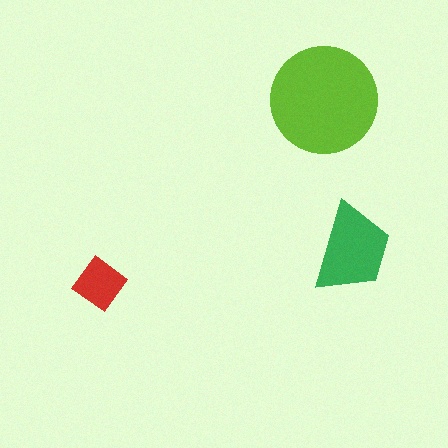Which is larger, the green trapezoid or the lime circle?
The lime circle.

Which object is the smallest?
The red diamond.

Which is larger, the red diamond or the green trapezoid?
The green trapezoid.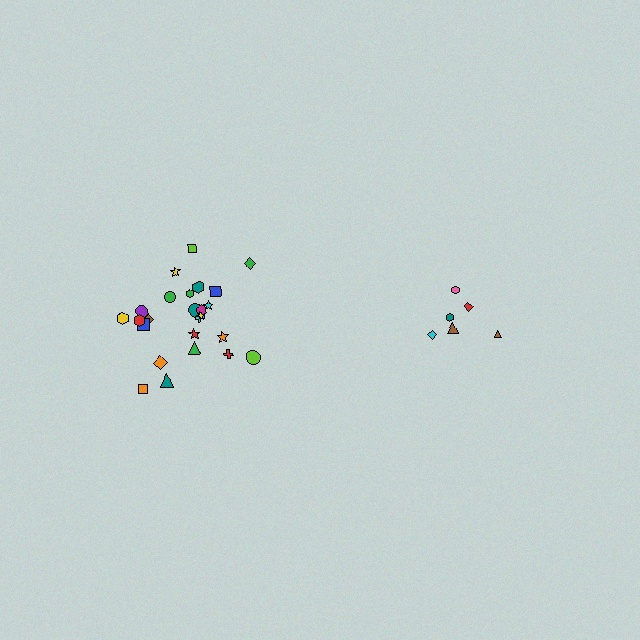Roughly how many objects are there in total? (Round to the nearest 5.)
Roughly 30 objects in total.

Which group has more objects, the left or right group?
The left group.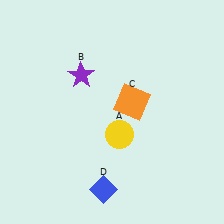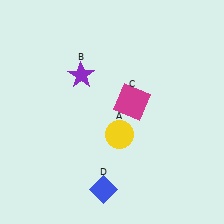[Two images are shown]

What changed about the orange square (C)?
In Image 1, C is orange. In Image 2, it changed to magenta.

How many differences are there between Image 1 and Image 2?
There is 1 difference between the two images.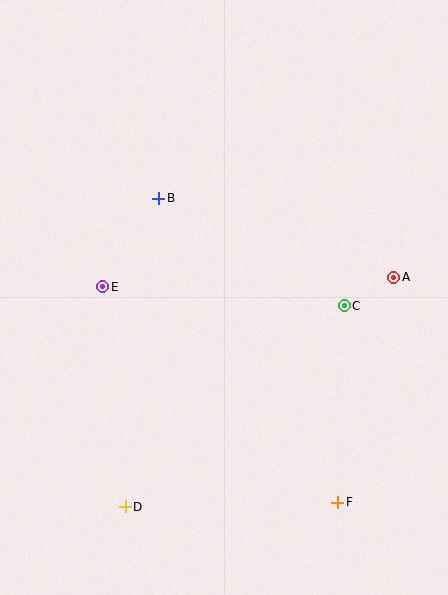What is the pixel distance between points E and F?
The distance between E and F is 319 pixels.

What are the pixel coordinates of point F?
Point F is at (338, 502).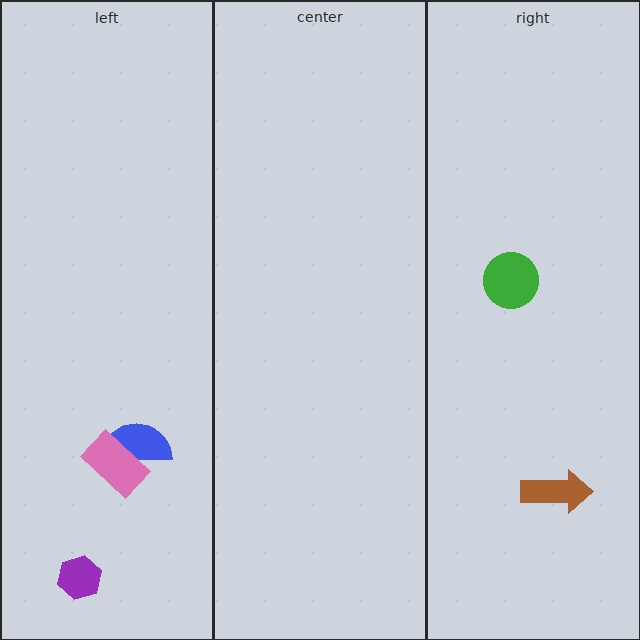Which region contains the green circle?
The right region.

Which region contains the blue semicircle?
The left region.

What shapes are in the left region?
The blue semicircle, the purple hexagon, the pink rectangle.